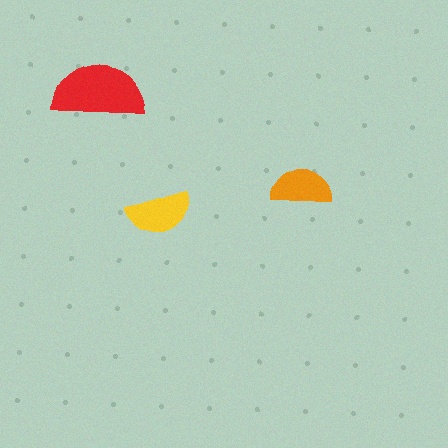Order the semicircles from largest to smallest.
the red one, the yellow one, the orange one.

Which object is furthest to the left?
The red semicircle is leftmost.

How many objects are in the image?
There are 3 objects in the image.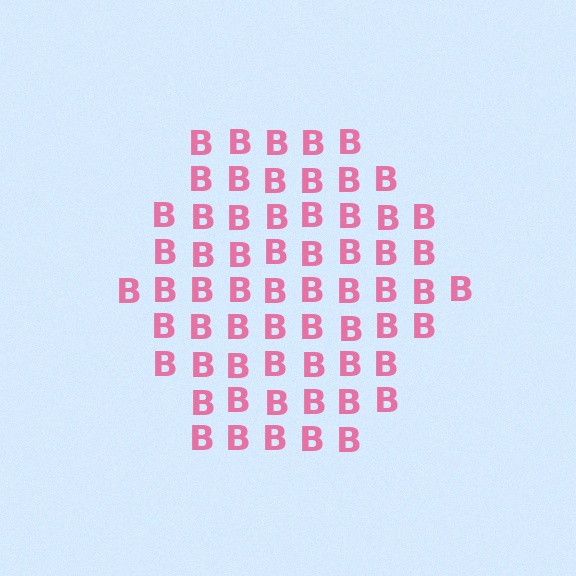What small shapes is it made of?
It is made of small letter B's.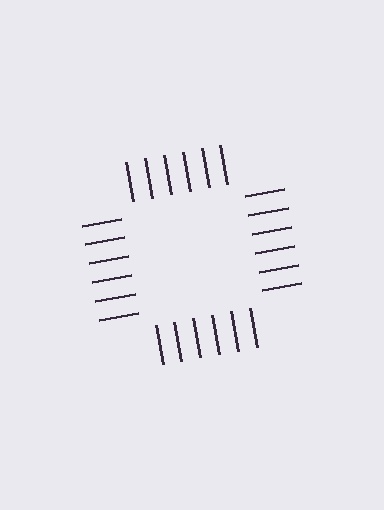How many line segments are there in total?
24 — 6 along each of the 4 edges.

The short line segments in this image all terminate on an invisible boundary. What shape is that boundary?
An illusory square — the line segments terminate on its edges but no continuous stroke is drawn.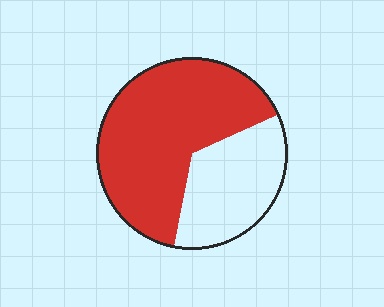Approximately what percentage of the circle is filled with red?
Approximately 65%.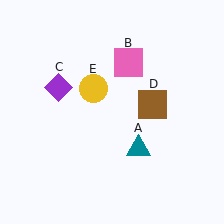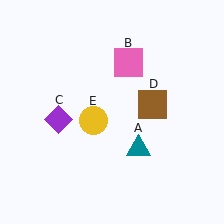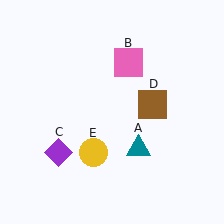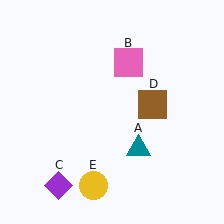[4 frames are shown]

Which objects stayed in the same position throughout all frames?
Teal triangle (object A) and pink square (object B) and brown square (object D) remained stationary.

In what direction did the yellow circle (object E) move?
The yellow circle (object E) moved down.